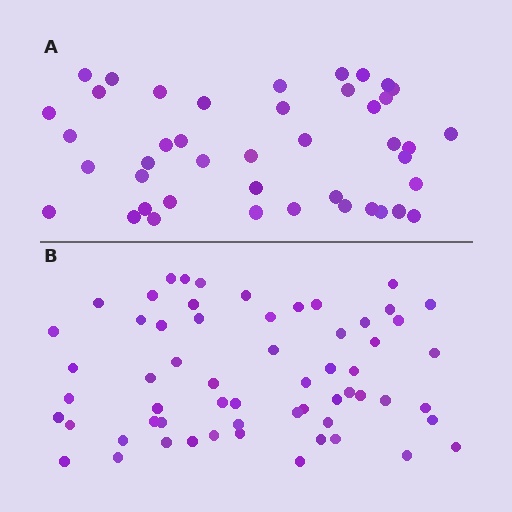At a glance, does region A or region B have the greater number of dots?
Region B (the bottom region) has more dots.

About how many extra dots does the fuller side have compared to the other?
Region B has approximately 15 more dots than region A.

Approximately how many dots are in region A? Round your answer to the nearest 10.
About 40 dots. (The exact count is 43, which rounds to 40.)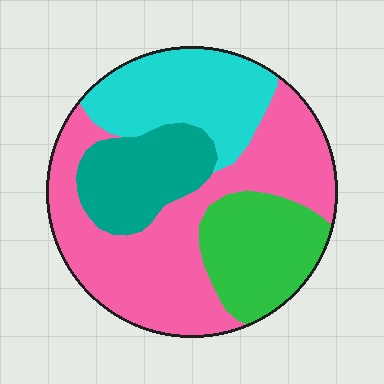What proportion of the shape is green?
Green takes up between a sixth and a third of the shape.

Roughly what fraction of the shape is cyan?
Cyan takes up about one fifth (1/5) of the shape.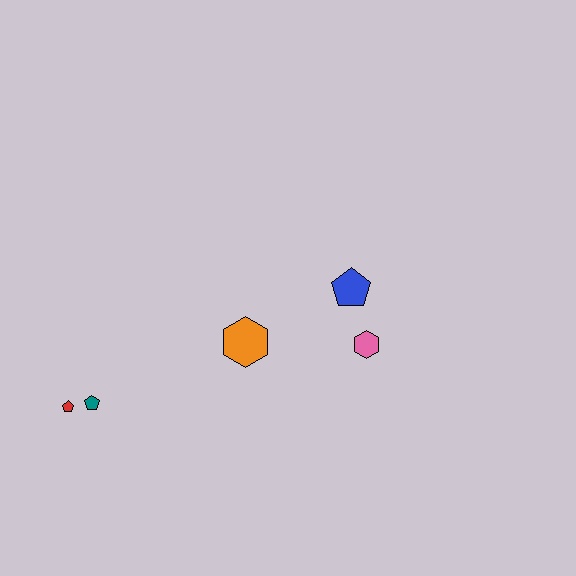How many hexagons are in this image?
There are 2 hexagons.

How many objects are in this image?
There are 5 objects.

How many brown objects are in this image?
There are no brown objects.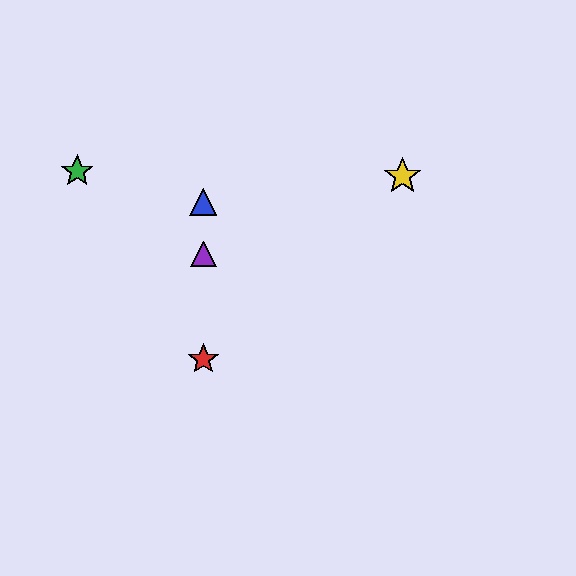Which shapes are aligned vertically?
The red star, the blue triangle, the purple triangle are aligned vertically.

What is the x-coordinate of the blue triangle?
The blue triangle is at x≈203.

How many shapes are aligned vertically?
3 shapes (the red star, the blue triangle, the purple triangle) are aligned vertically.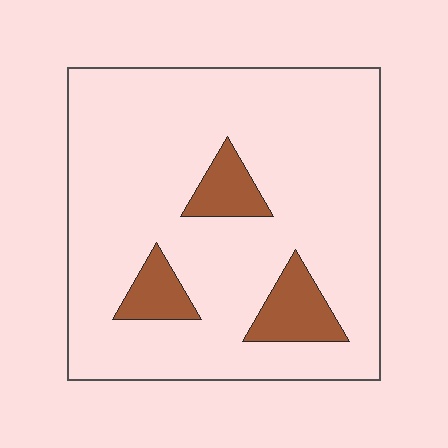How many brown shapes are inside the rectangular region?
3.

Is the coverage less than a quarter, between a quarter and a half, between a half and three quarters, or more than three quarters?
Less than a quarter.